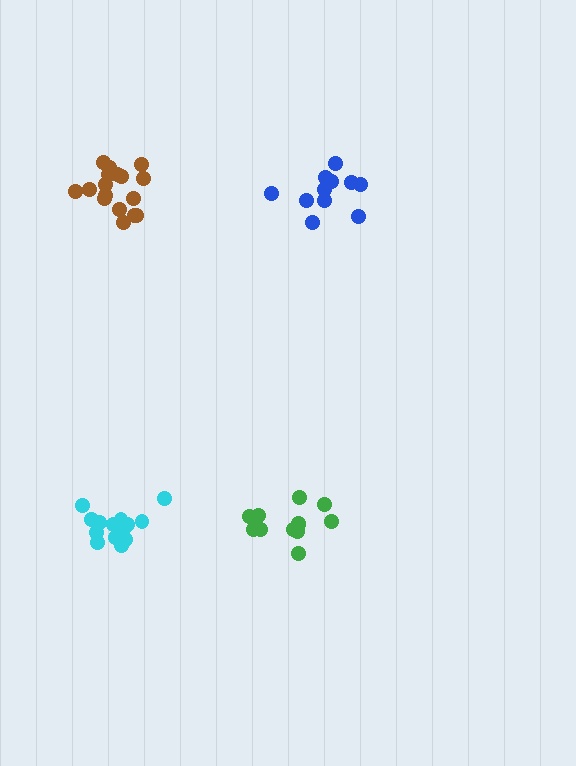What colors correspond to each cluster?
The clusters are colored: green, blue, brown, cyan.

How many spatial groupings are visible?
There are 4 spatial groupings.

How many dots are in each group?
Group 1: 12 dots, Group 2: 12 dots, Group 3: 17 dots, Group 4: 14 dots (55 total).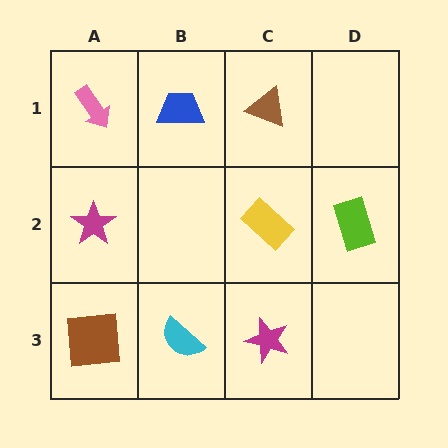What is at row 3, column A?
A brown square.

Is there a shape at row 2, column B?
No, that cell is empty.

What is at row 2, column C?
A yellow rectangle.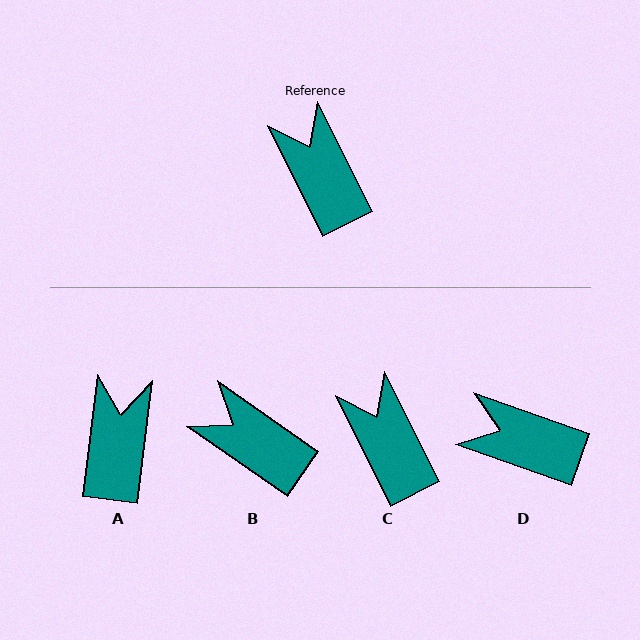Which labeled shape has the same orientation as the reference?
C.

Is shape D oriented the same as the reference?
No, it is off by about 44 degrees.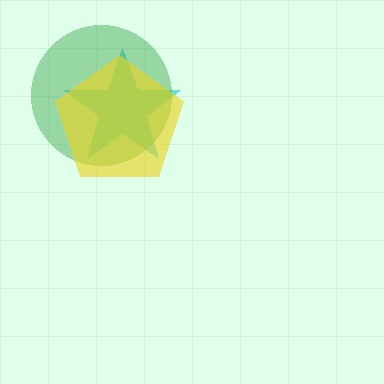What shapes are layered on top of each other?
The layered shapes are: a cyan star, a green circle, a yellow pentagon.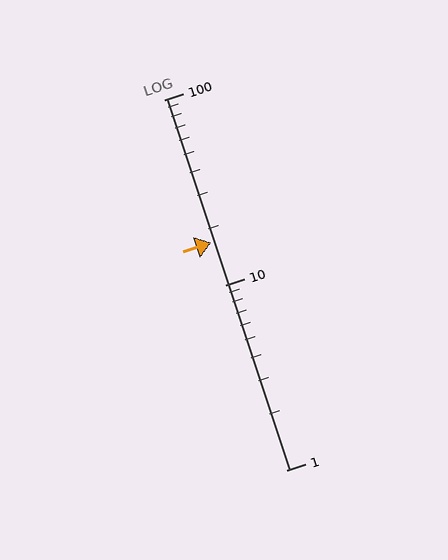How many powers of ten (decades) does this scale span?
The scale spans 2 decades, from 1 to 100.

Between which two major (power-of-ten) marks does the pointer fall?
The pointer is between 10 and 100.